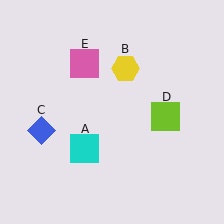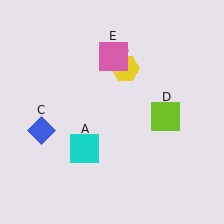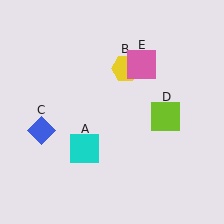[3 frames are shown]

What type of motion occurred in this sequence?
The pink square (object E) rotated clockwise around the center of the scene.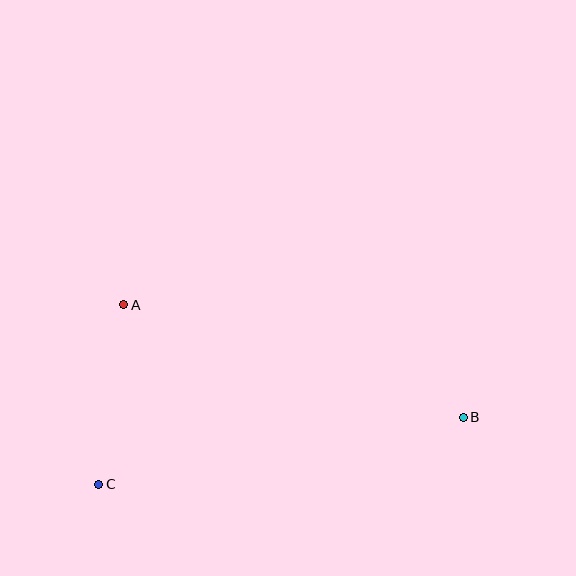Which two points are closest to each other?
Points A and C are closest to each other.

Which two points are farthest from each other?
Points B and C are farthest from each other.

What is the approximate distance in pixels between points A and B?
The distance between A and B is approximately 358 pixels.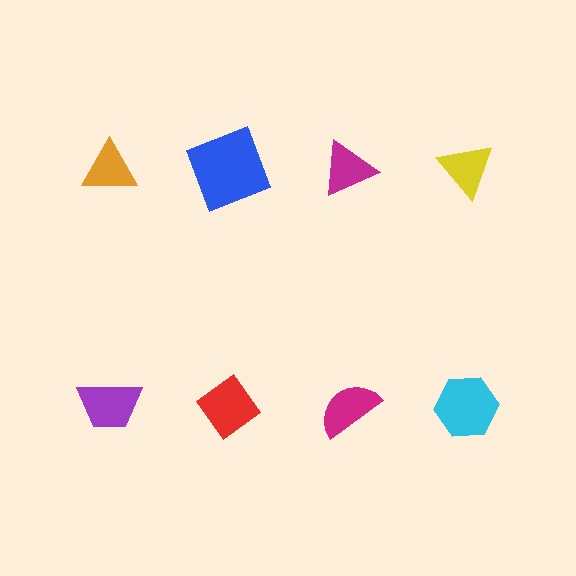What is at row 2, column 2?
A red diamond.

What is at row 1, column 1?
An orange triangle.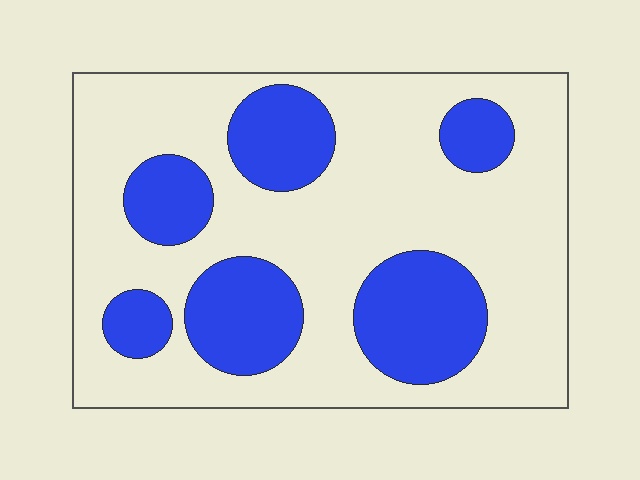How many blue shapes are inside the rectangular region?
6.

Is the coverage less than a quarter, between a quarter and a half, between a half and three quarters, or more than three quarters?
Between a quarter and a half.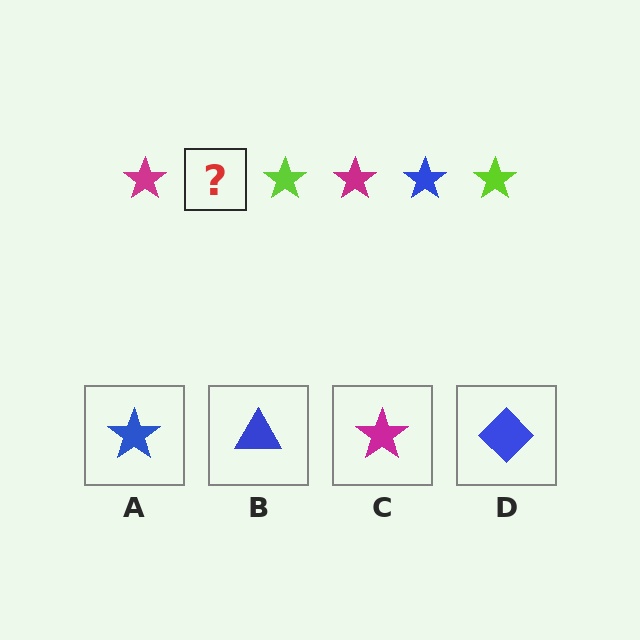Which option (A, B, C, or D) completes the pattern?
A.